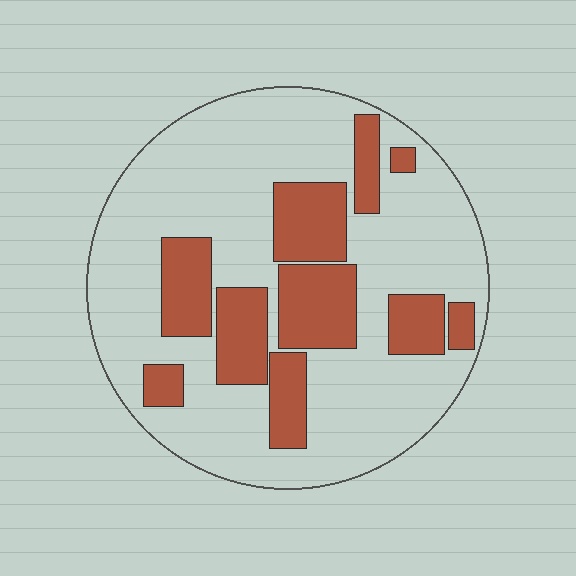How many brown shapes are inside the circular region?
10.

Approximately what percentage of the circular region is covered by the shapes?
Approximately 30%.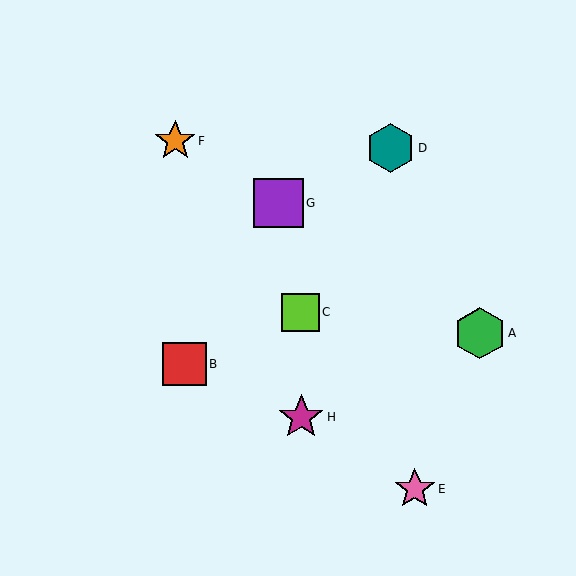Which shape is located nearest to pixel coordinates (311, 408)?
The magenta star (labeled H) at (301, 417) is nearest to that location.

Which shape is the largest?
The green hexagon (labeled A) is the largest.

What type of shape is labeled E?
Shape E is a pink star.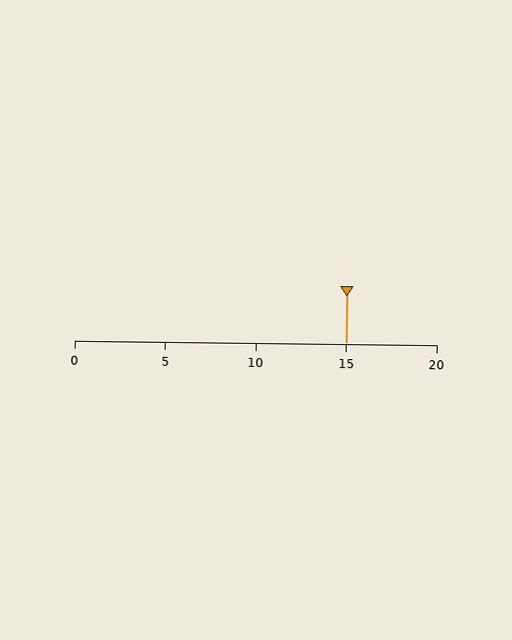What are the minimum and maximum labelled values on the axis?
The axis runs from 0 to 20.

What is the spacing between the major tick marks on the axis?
The major ticks are spaced 5 apart.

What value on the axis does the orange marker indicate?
The marker indicates approximately 15.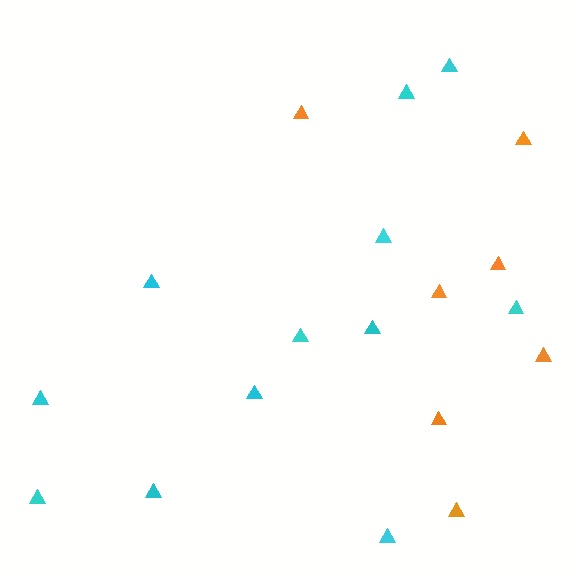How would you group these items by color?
There are 2 groups: one group of orange triangles (7) and one group of cyan triangles (12).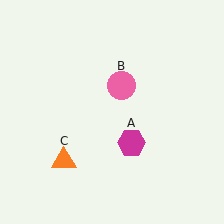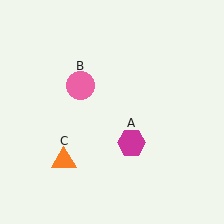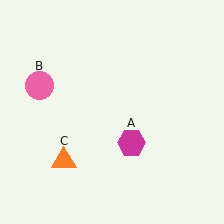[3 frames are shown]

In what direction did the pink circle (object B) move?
The pink circle (object B) moved left.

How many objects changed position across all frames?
1 object changed position: pink circle (object B).